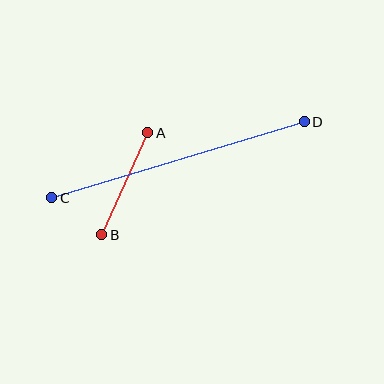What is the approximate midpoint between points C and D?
The midpoint is at approximately (178, 160) pixels.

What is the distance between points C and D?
The distance is approximately 264 pixels.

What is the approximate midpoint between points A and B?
The midpoint is at approximately (125, 184) pixels.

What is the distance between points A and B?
The distance is approximately 112 pixels.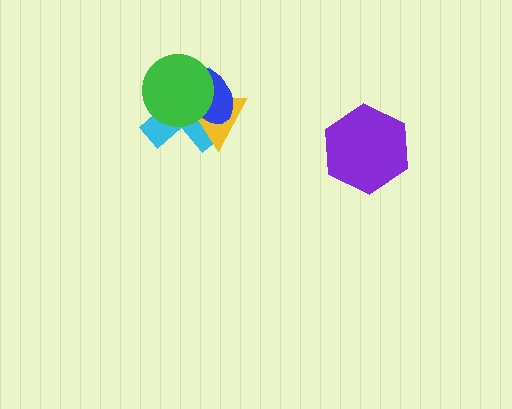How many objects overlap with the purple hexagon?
0 objects overlap with the purple hexagon.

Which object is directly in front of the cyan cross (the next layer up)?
The yellow triangle is directly in front of the cyan cross.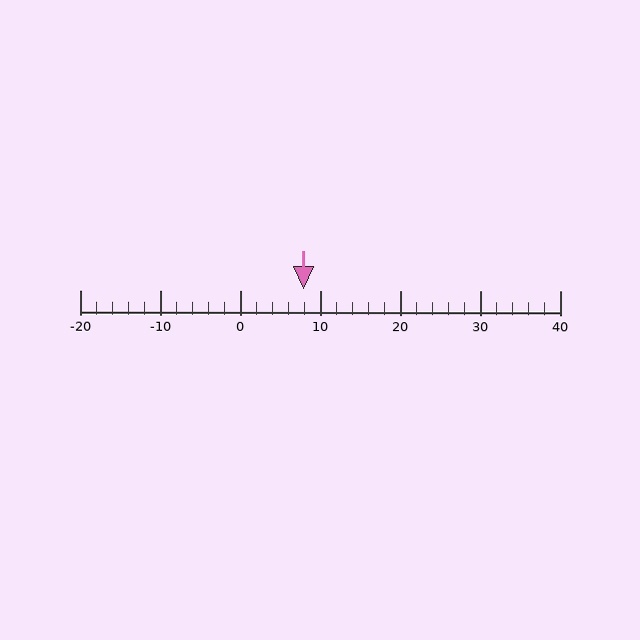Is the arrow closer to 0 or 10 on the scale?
The arrow is closer to 10.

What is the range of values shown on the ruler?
The ruler shows values from -20 to 40.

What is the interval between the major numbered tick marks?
The major tick marks are spaced 10 units apart.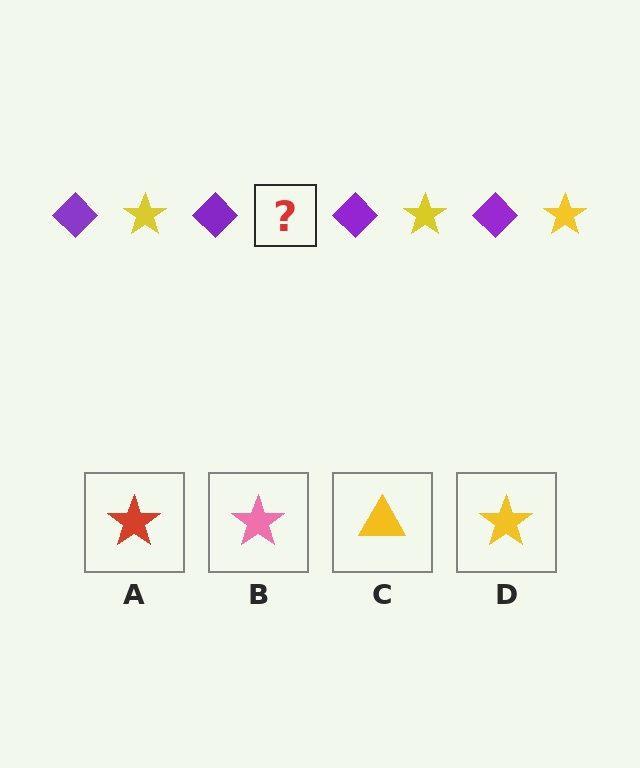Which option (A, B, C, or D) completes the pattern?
D.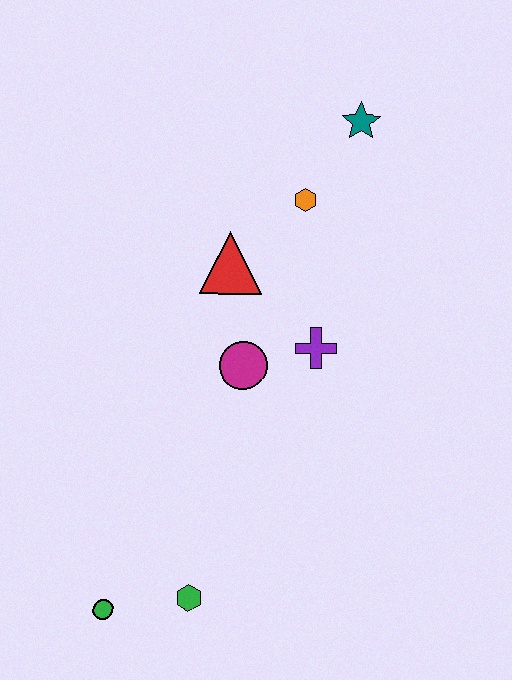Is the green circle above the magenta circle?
No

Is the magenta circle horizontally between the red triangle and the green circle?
No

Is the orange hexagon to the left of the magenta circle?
No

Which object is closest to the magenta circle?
The purple cross is closest to the magenta circle.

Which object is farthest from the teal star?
The green circle is farthest from the teal star.